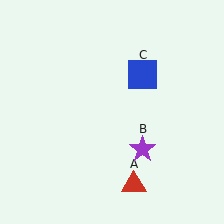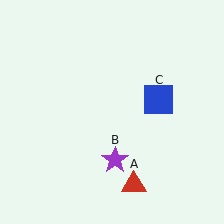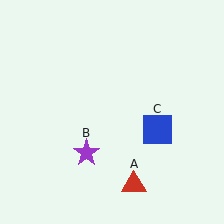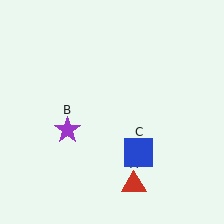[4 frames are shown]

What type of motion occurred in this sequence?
The purple star (object B), blue square (object C) rotated clockwise around the center of the scene.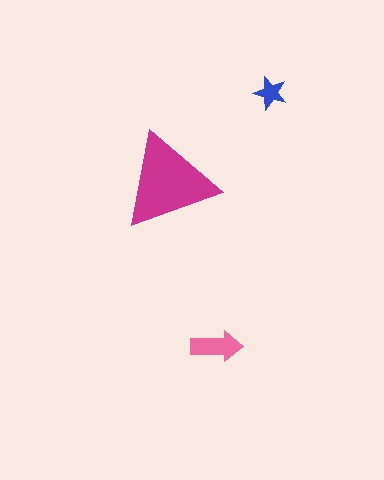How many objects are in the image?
There are 3 objects in the image.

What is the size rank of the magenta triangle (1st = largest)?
1st.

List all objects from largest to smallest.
The magenta triangle, the pink arrow, the blue star.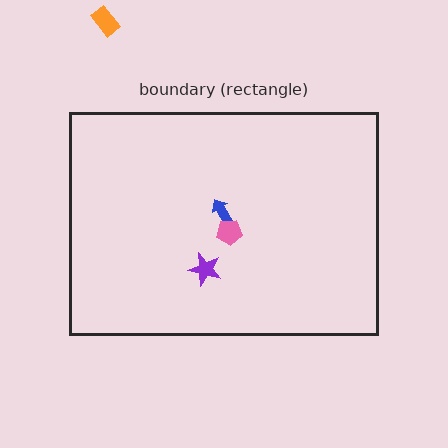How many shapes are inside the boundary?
3 inside, 1 outside.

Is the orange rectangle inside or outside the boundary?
Outside.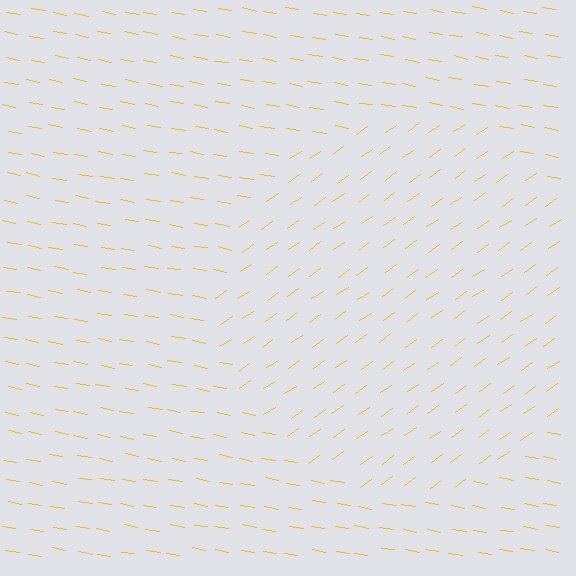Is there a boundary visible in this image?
Yes, there is a texture boundary formed by a change in line orientation.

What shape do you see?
I see a circle.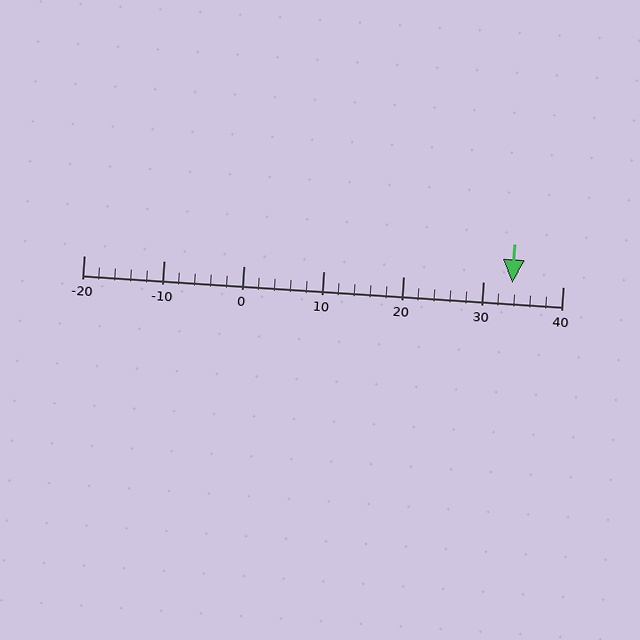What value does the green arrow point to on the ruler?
The green arrow points to approximately 34.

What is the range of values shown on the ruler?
The ruler shows values from -20 to 40.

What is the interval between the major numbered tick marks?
The major tick marks are spaced 10 units apart.